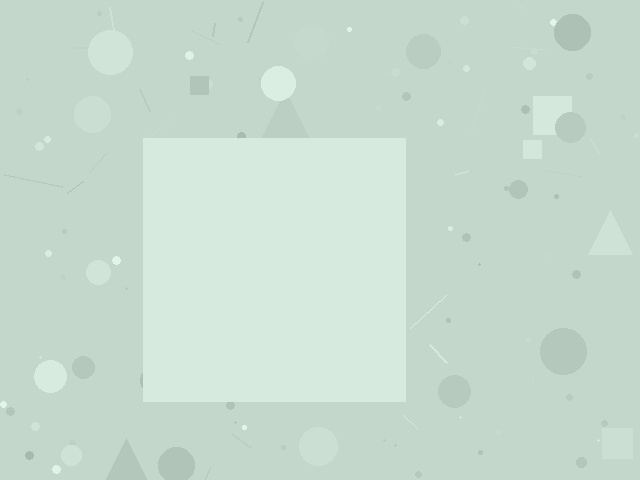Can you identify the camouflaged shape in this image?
The camouflaged shape is a square.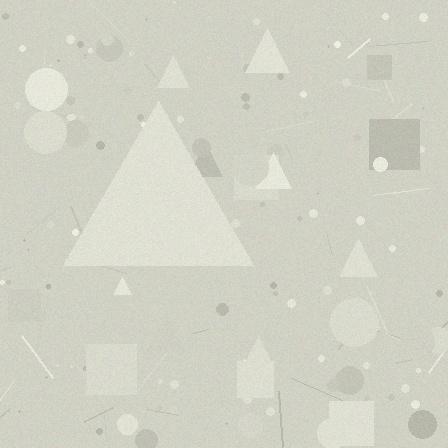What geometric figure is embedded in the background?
A triangle is embedded in the background.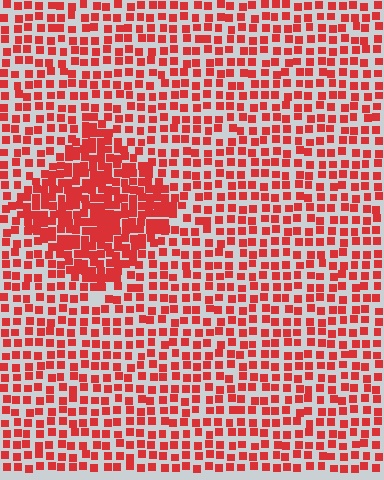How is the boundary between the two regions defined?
The boundary is defined by a change in element density (approximately 1.9x ratio). All elements are the same color, size, and shape.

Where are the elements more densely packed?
The elements are more densely packed inside the diamond boundary.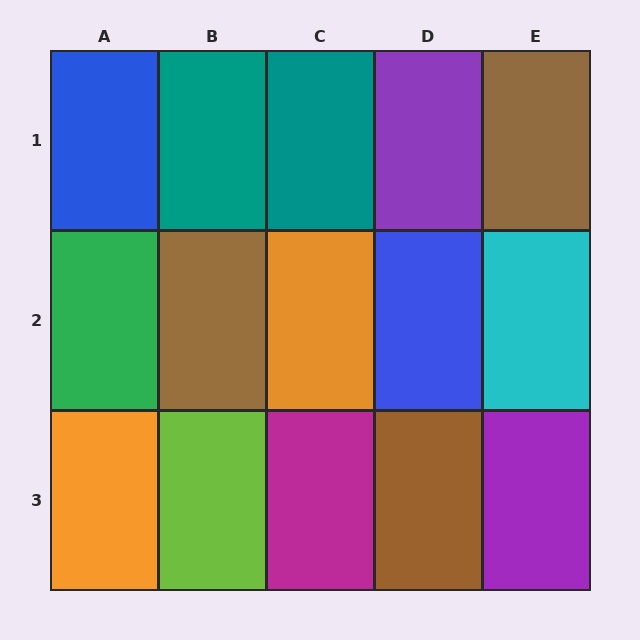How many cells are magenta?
1 cell is magenta.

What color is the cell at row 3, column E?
Purple.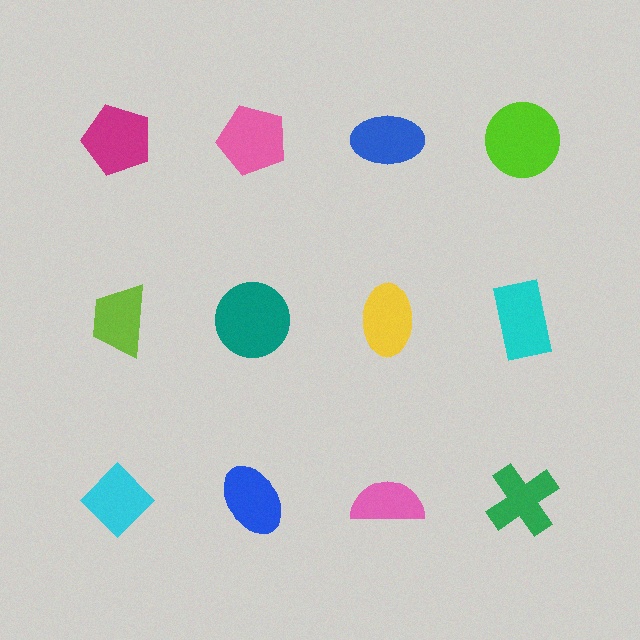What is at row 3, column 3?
A pink semicircle.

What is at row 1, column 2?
A pink pentagon.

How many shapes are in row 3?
4 shapes.